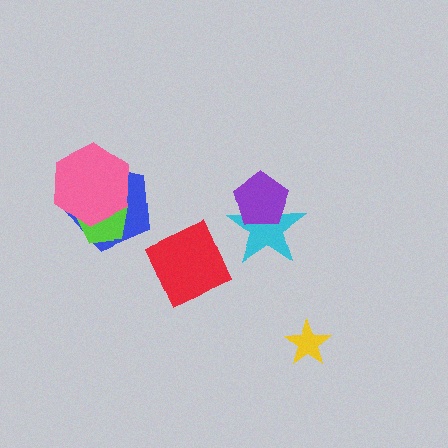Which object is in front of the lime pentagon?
The pink hexagon is in front of the lime pentagon.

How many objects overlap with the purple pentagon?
1 object overlaps with the purple pentagon.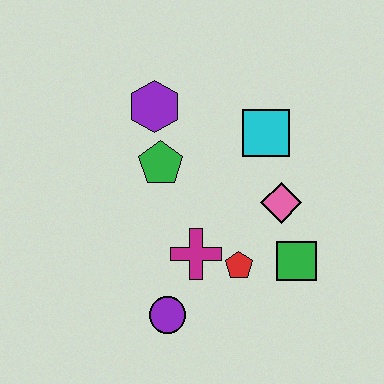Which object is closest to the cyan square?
The pink diamond is closest to the cyan square.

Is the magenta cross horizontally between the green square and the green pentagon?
Yes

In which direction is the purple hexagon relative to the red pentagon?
The purple hexagon is above the red pentagon.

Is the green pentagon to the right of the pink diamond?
No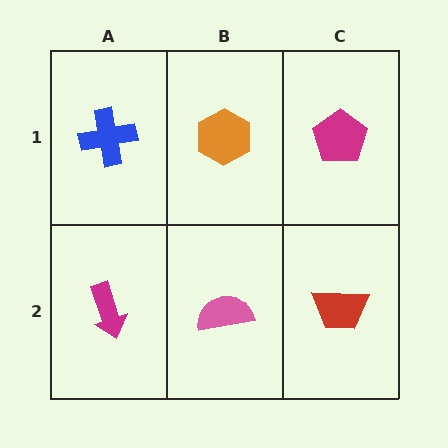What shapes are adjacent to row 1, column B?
A pink semicircle (row 2, column B), a blue cross (row 1, column A), a magenta pentagon (row 1, column C).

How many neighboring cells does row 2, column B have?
3.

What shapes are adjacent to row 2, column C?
A magenta pentagon (row 1, column C), a pink semicircle (row 2, column B).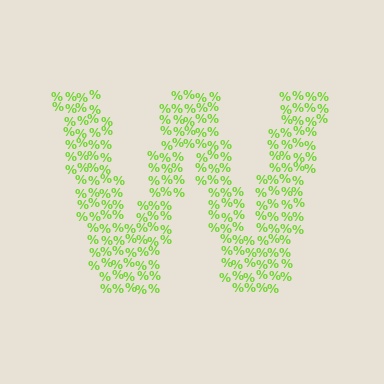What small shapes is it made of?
It is made of small percent signs.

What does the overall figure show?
The overall figure shows the letter W.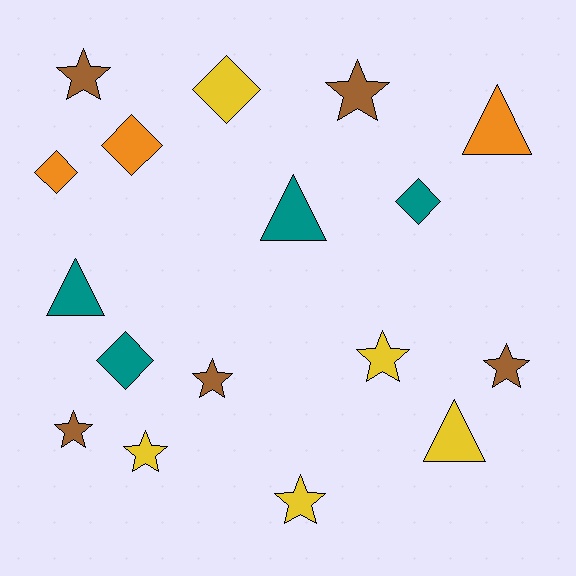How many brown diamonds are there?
There are no brown diamonds.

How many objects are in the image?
There are 17 objects.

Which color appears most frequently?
Brown, with 5 objects.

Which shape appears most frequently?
Star, with 8 objects.